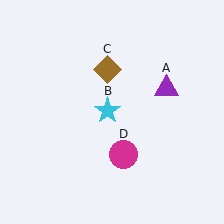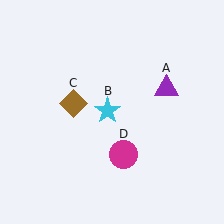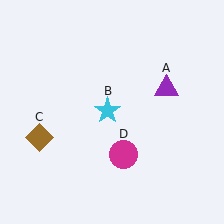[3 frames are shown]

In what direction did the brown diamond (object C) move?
The brown diamond (object C) moved down and to the left.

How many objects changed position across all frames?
1 object changed position: brown diamond (object C).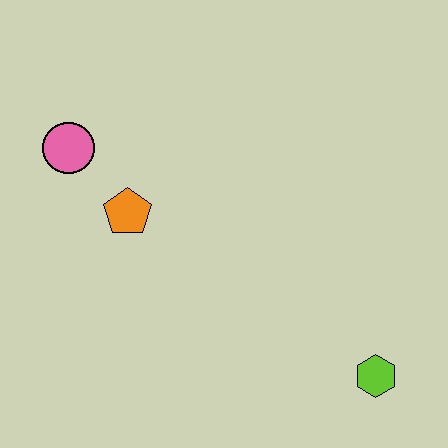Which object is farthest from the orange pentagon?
The lime hexagon is farthest from the orange pentagon.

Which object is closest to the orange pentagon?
The pink circle is closest to the orange pentagon.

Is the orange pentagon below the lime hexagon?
No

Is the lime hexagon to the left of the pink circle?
No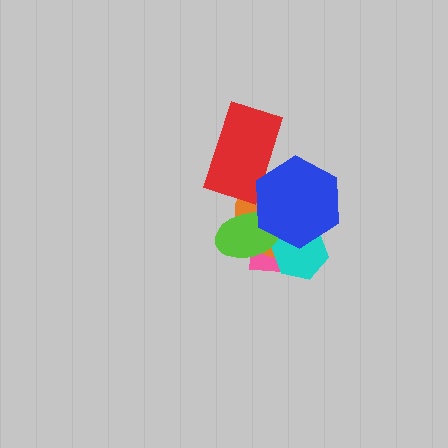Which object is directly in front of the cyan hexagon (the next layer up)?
The lime ellipse is directly in front of the cyan hexagon.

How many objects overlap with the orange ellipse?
5 objects overlap with the orange ellipse.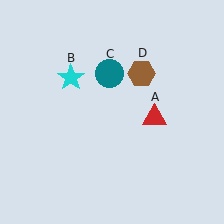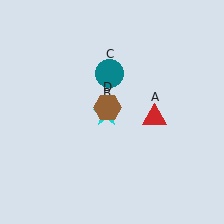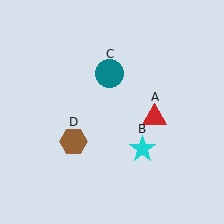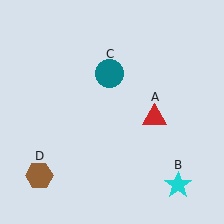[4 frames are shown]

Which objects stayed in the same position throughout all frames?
Red triangle (object A) and teal circle (object C) remained stationary.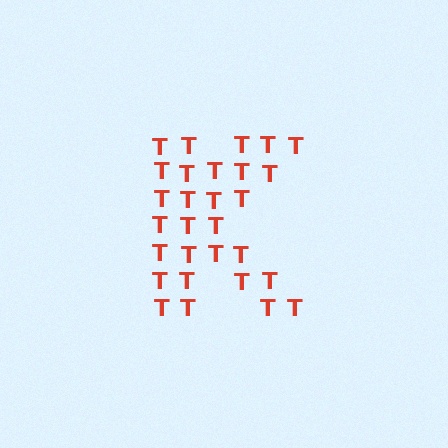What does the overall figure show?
The overall figure shows the letter K.